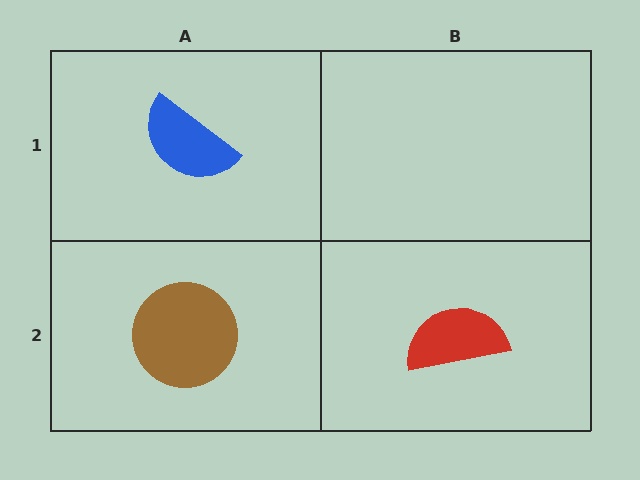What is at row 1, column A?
A blue semicircle.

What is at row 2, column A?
A brown circle.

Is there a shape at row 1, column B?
No, that cell is empty.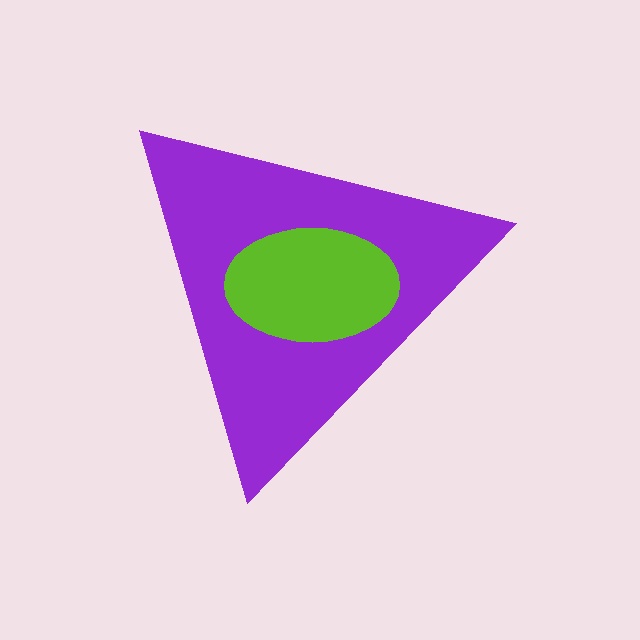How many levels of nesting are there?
2.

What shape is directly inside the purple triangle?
The lime ellipse.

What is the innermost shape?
The lime ellipse.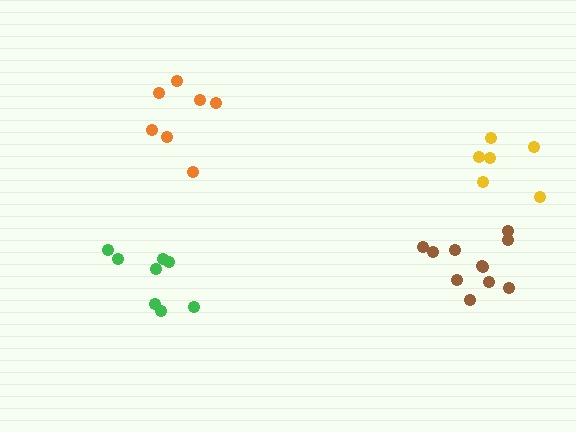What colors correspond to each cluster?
The clusters are colored: yellow, green, orange, brown.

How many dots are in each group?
Group 1: 6 dots, Group 2: 8 dots, Group 3: 7 dots, Group 4: 11 dots (32 total).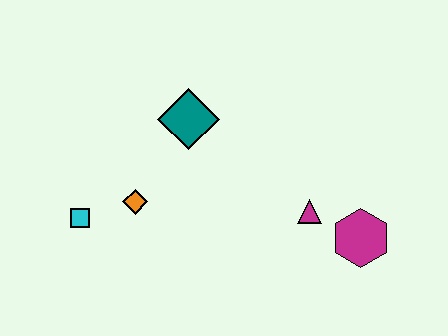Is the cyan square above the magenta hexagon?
Yes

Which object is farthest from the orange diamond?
The magenta hexagon is farthest from the orange diamond.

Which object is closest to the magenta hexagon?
The magenta triangle is closest to the magenta hexagon.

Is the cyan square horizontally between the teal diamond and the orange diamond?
No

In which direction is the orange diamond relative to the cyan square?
The orange diamond is to the right of the cyan square.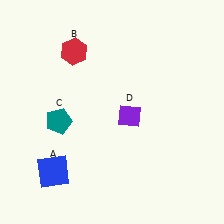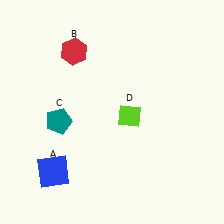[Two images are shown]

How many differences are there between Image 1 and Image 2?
There is 1 difference between the two images.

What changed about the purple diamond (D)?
In Image 1, D is purple. In Image 2, it changed to lime.